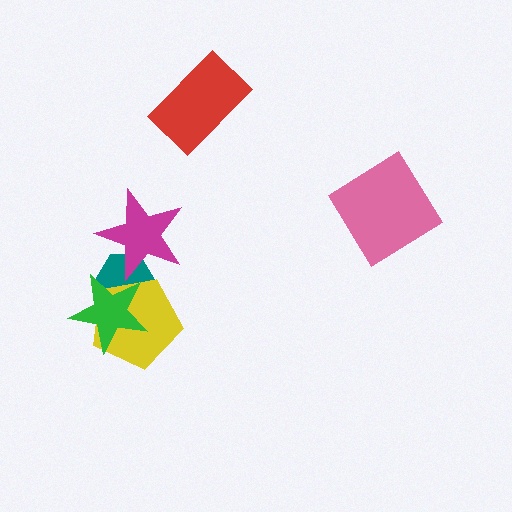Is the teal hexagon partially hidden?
Yes, it is partially covered by another shape.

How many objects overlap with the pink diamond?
0 objects overlap with the pink diamond.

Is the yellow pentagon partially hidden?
Yes, it is partially covered by another shape.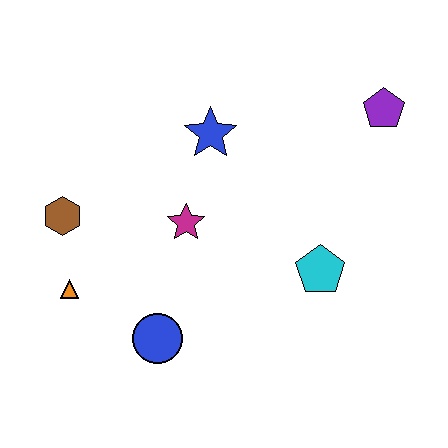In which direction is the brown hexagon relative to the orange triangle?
The brown hexagon is above the orange triangle.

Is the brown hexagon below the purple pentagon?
Yes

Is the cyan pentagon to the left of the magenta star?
No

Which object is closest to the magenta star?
The blue star is closest to the magenta star.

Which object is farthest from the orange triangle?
The purple pentagon is farthest from the orange triangle.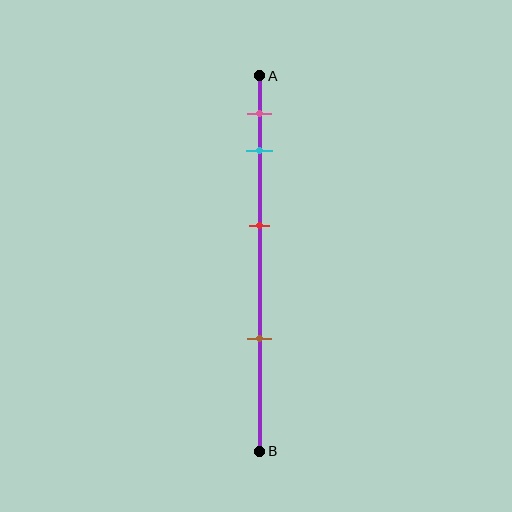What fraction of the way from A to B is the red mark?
The red mark is approximately 40% (0.4) of the way from A to B.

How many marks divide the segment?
There are 4 marks dividing the segment.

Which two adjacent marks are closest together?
The pink and cyan marks are the closest adjacent pair.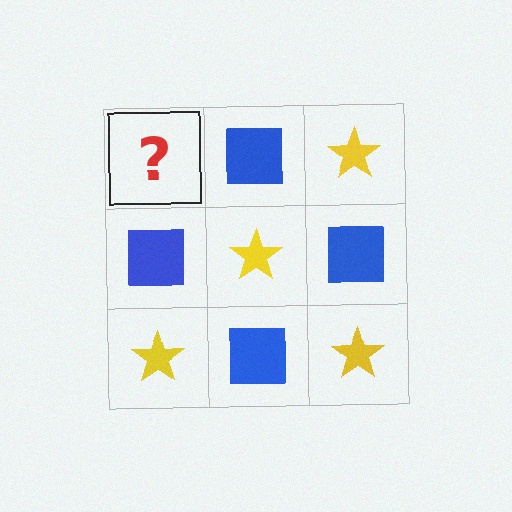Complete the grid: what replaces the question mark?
The question mark should be replaced with a yellow star.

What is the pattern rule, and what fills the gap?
The rule is that it alternates yellow star and blue square in a checkerboard pattern. The gap should be filled with a yellow star.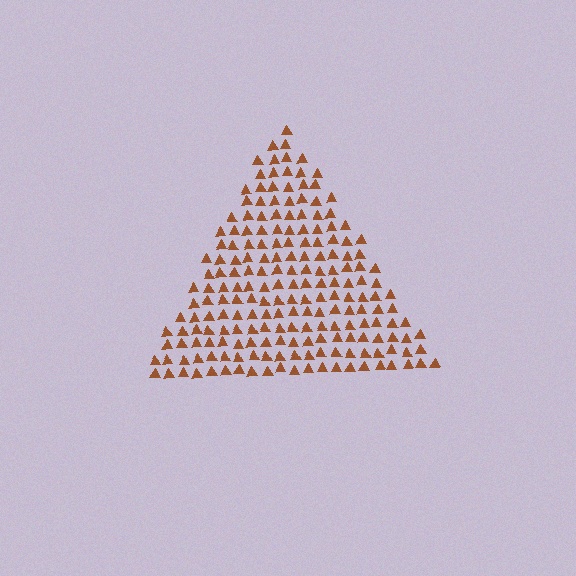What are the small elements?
The small elements are triangles.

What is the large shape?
The large shape is a triangle.